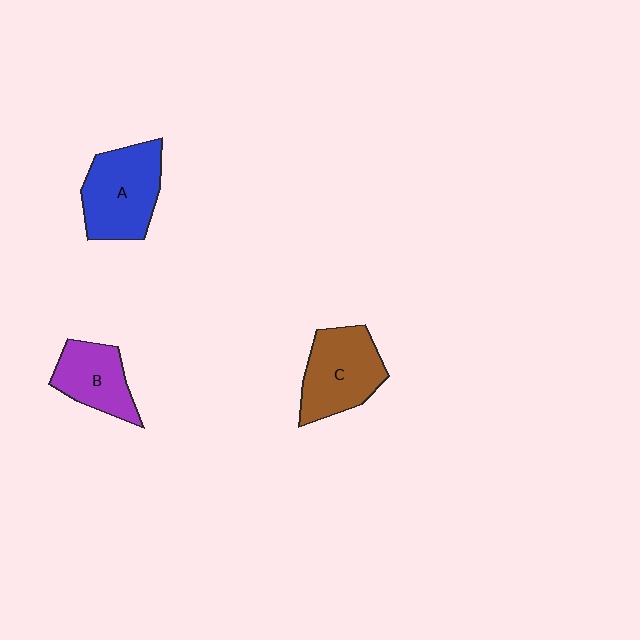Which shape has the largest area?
Shape A (blue).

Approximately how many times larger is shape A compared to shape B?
Approximately 1.4 times.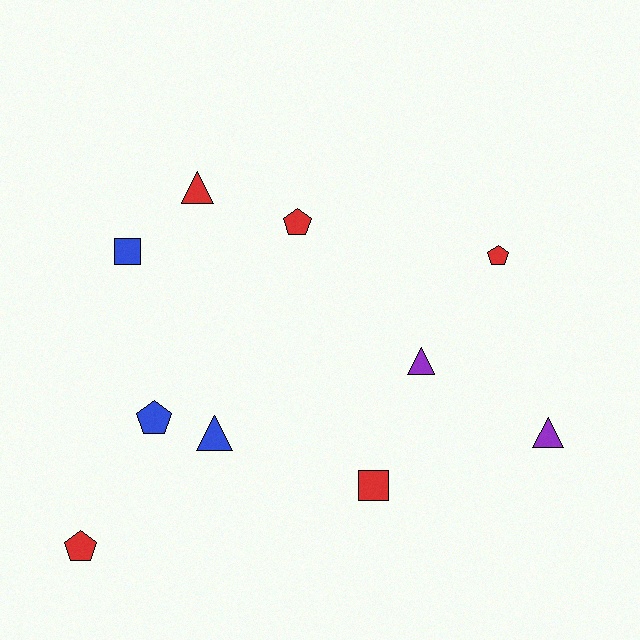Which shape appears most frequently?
Triangle, with 4 objects.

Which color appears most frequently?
Red, with 5 objects.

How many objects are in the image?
There are 10 objects.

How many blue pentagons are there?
There is 1 blue pentagon.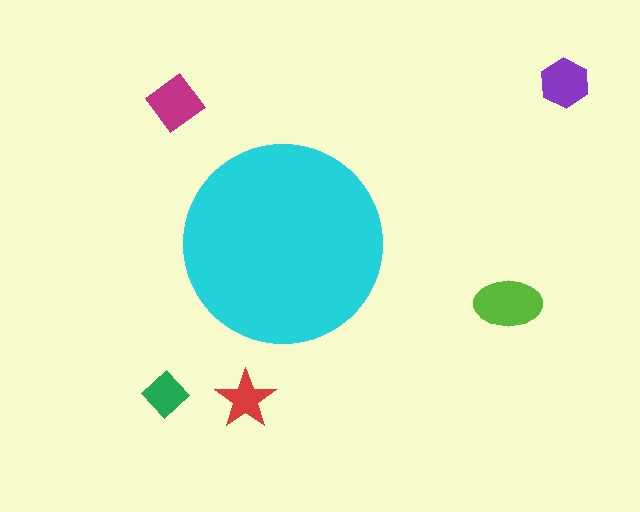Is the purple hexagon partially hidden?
No, the purple hexagon is fully visible.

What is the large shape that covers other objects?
A cyan circle.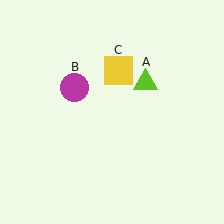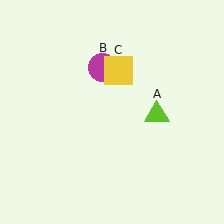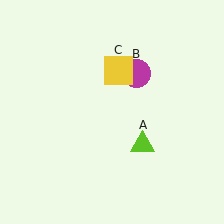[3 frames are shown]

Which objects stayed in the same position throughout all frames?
Yellow square (object C) remained stationary.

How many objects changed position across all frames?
2 objects changed position: lime triangle (object A), magenta circle (object B).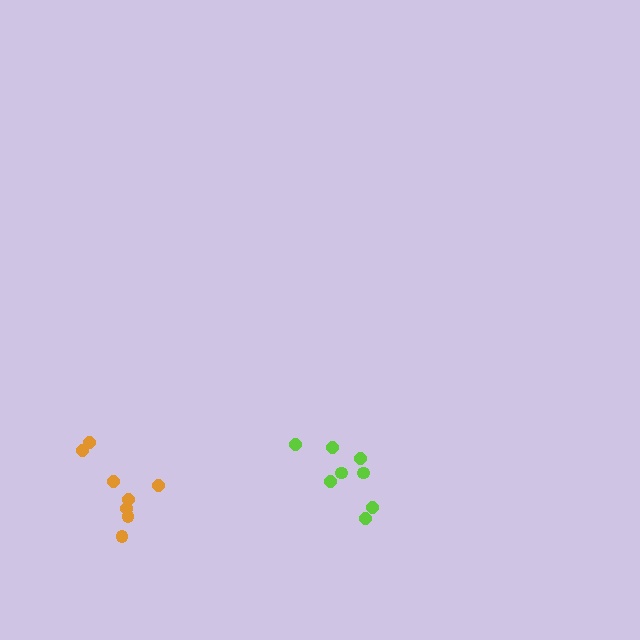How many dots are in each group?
Group 1: 8 dots, Group 2: 8 dots (16 total).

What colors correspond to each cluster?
The clusters are colored: lime, orange.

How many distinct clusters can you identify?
There are 2 distinct clusters.